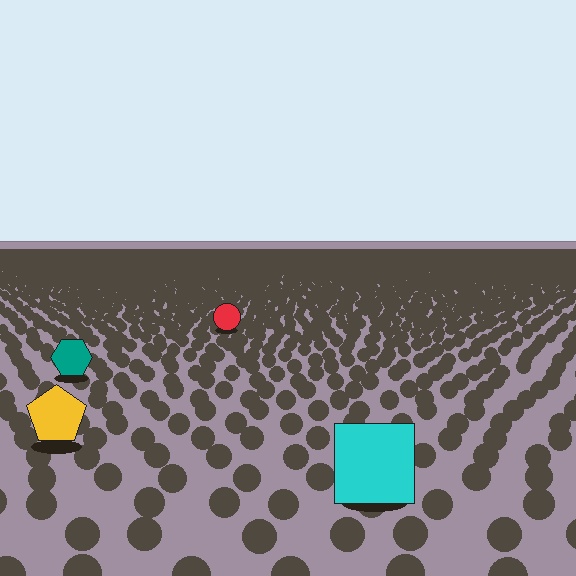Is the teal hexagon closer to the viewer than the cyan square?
No. The cyan square is closer — you can tell from the texture gradient: the ground texture is coarser near it.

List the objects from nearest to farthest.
From nearest to farthest: the cyan square, the yellow pentagon, the teal hexagon, the red circle.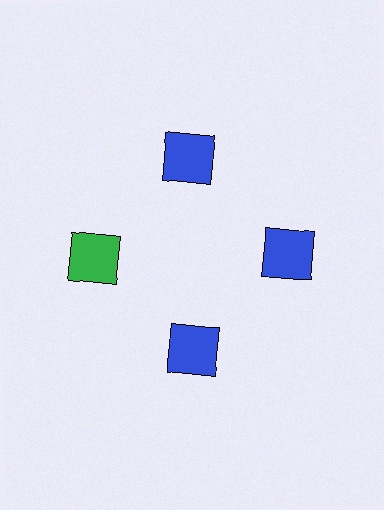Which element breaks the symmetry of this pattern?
The green square at roughly the 9 o'clock position breaks the symmetry. All other shapes are blue squares.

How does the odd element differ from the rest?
It has a different color: green instead of blue.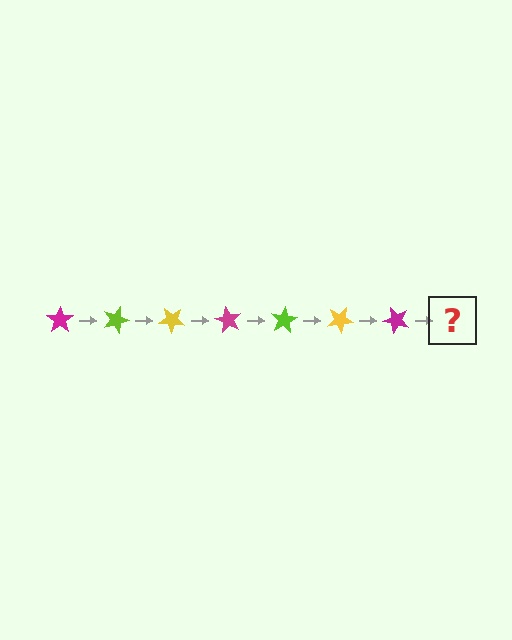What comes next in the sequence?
The next element should be a lime star, rotated 140 degrees from the start.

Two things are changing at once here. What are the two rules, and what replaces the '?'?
The two rules are that it rotates 20 degrees each step and the color cycles through magenta, lime, and yellow. The '?' should be a lime star, rotated 140 degrees from the start.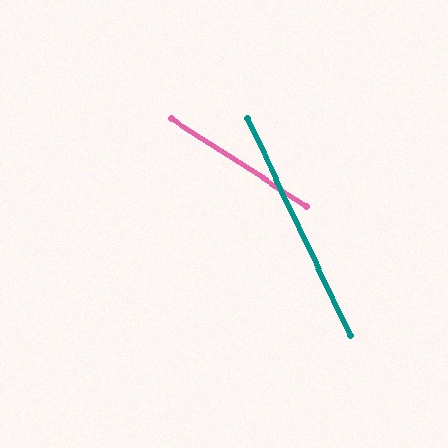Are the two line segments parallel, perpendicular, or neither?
Neither parallel nor perpendicular — they differ by about 32°.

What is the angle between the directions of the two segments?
Approximately 32 degrees.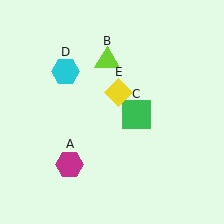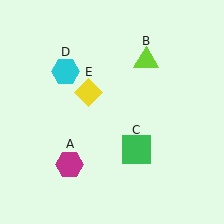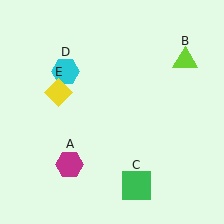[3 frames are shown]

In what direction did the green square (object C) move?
The green square (object C) moved down.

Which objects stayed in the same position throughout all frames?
Magenta hexagon (object A) and cyan hexagon (object D) remained stationary.